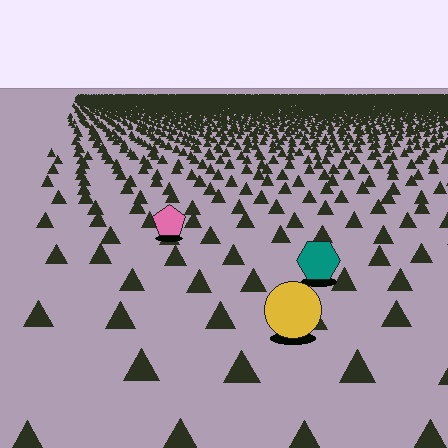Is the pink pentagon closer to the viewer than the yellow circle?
No. The yellow circle is closer — you can tell from the texture gradient: the ground texture is coarser near it.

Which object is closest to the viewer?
The yellow circle is closest. The texture marks near it are larger and more spread out.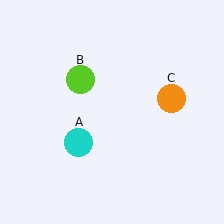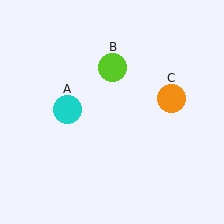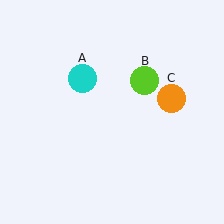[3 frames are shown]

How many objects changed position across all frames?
2 objects changed position: cyan circle (object A), lime circle (object B).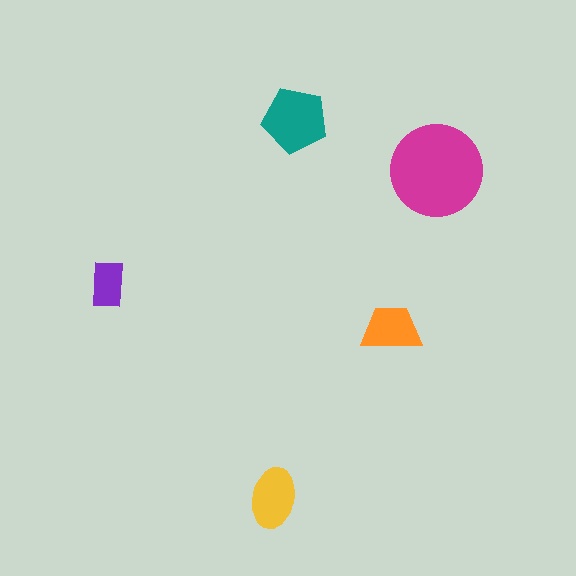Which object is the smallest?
The purple rectangle.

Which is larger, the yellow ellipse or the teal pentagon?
The teal pentagon.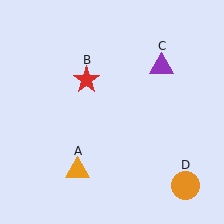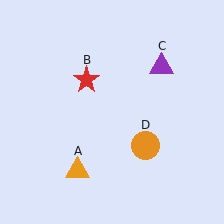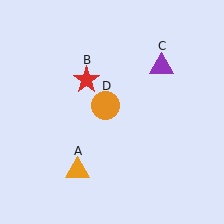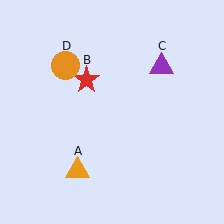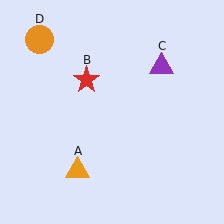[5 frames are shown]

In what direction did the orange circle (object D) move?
The orange circle (object D) moved up and to the left.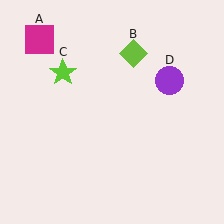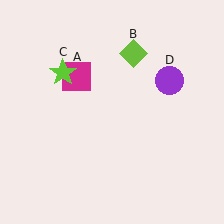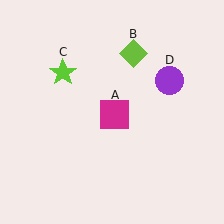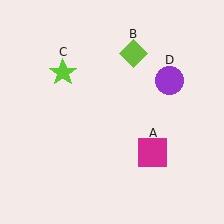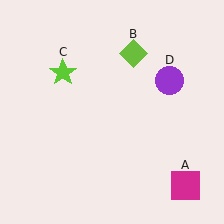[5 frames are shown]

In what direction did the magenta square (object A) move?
The magenta square (object A) moved down and to the right.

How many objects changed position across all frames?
1 object changed position: magenta square (object A).